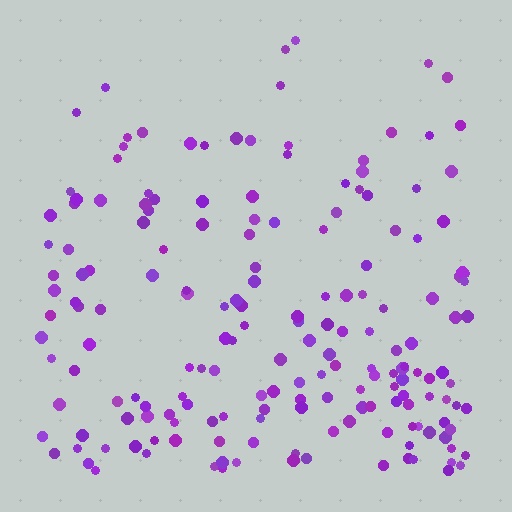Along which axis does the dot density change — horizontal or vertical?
Vertical.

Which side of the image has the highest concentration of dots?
The bottom.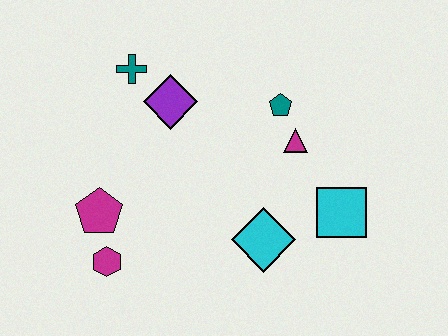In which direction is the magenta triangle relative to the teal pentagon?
The magenta triangle is below the teal pentagon.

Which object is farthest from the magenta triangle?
The magenta hexagon is farthest from the magenta triangle.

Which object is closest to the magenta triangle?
The teal pentagon is closest to the magenta triangle.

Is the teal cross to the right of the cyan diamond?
No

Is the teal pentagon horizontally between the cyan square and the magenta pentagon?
Yes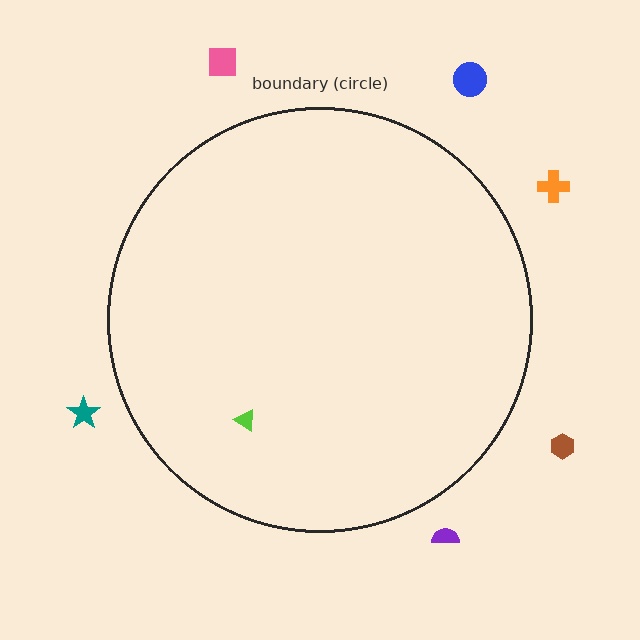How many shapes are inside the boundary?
1 inside, 6 outside.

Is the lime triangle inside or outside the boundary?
Inside.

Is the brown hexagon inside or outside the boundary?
Outside.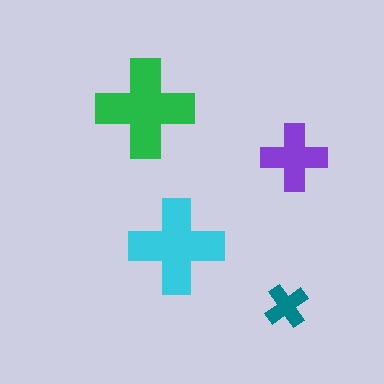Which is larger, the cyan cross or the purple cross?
The cyan one.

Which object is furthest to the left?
The green cross is leftmost.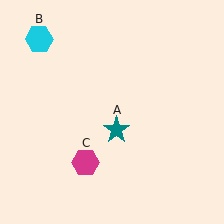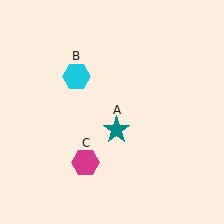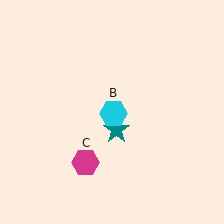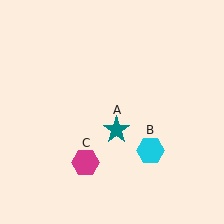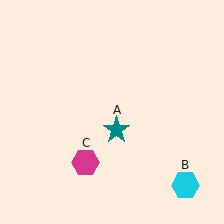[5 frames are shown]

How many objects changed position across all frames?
1 object changed position: cyan hexagon (object B).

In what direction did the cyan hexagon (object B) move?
The cyan hexagon (object B) moved down and to the right.